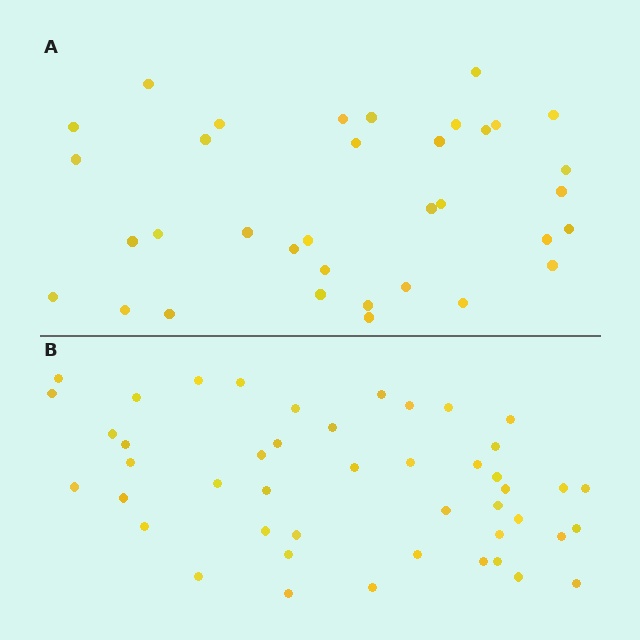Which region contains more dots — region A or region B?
Region B (the bottom region) has more dots.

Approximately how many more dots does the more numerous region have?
Region B has roughly 12 or so more dots than region A.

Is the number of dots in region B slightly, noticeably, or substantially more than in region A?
Region B has noticeably more, but not dramatically so. The ratio is roughly 1.3 to 1.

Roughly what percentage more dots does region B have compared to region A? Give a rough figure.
About 30% more.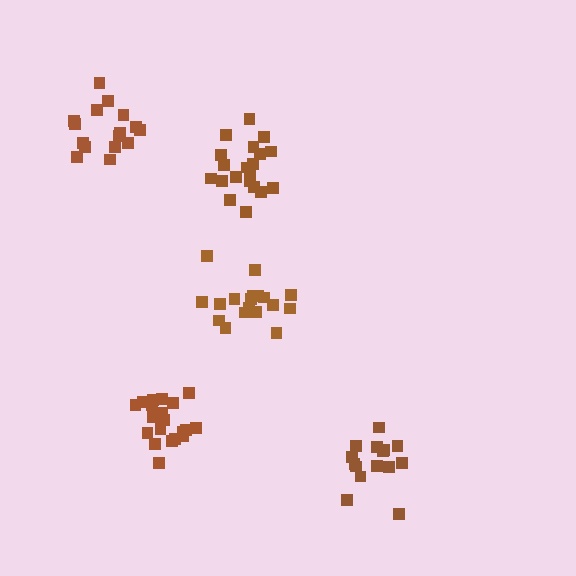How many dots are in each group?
Group 1: 15 dots, Group 2: 20 dots, Group 3: 20 dots, Group 4: 16 dots, Group 5: 18 dots (89 total).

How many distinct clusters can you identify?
There are 5 distinct clusters.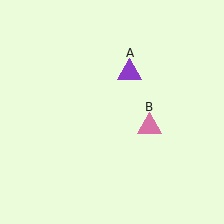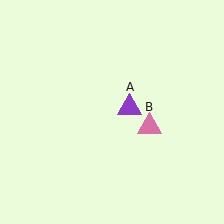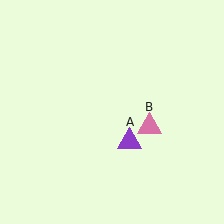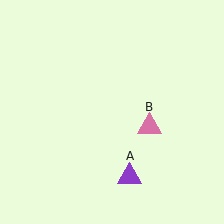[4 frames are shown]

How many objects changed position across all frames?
1 object changed position: purple triangle (object A).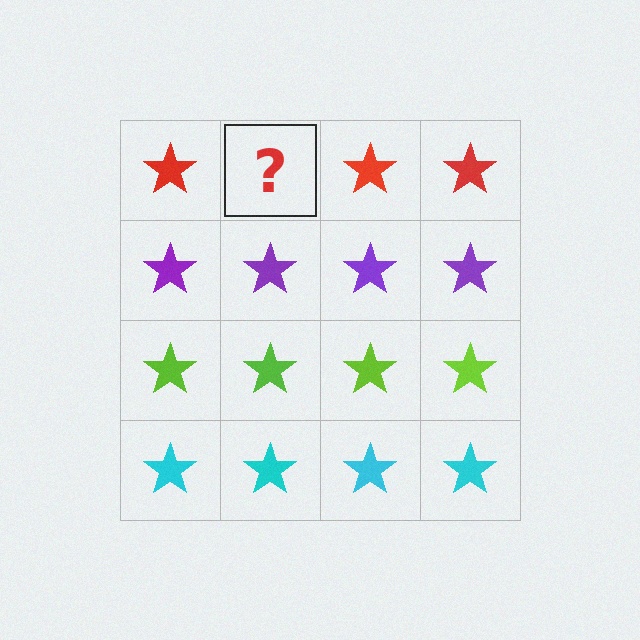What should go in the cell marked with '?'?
The missing cell should contain a red star.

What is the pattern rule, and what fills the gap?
The rule is that each row has a consistent color. The gap should be filled with a red star.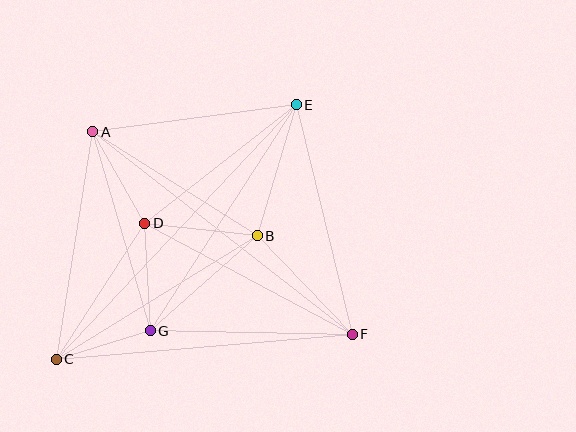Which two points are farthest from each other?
Points C and E are farthest from each other.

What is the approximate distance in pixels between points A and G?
The distance between A and G is approximately 207 pixels.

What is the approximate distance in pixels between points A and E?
The distance between A and E is approximately 205 pixels.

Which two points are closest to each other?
Points C and G are closest to each other.